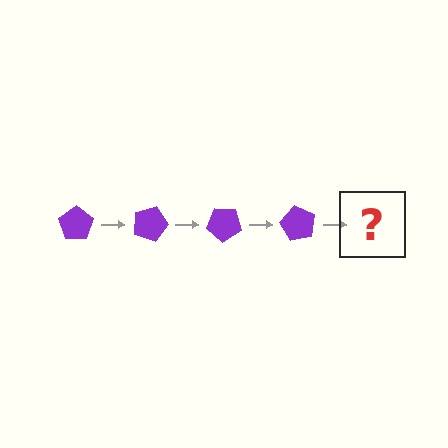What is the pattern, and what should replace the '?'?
The pattern is that the pentagon rotates 20 degrees each step. The '?' should be a purple pentagon rotated 80 degrees.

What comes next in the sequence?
The next element should be a purple pentagon rotated 80 degrees.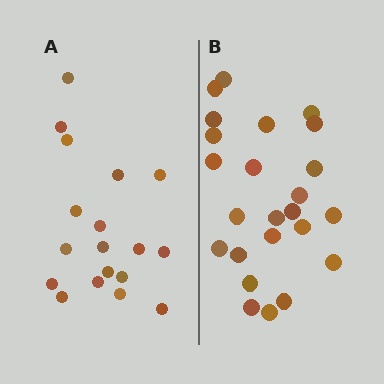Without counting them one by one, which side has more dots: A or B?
Region B (the right region) has more dots.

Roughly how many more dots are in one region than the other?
Region B has about 6 more dots than region A.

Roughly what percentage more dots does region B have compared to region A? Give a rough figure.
About 35% more.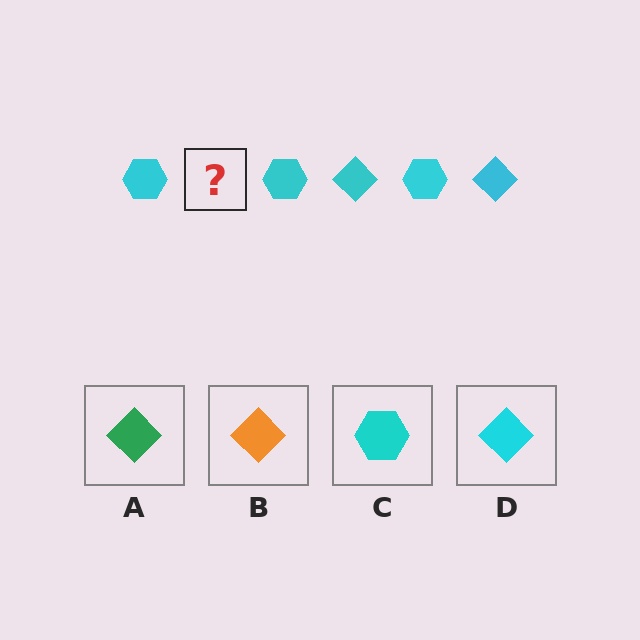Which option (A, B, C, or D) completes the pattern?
D.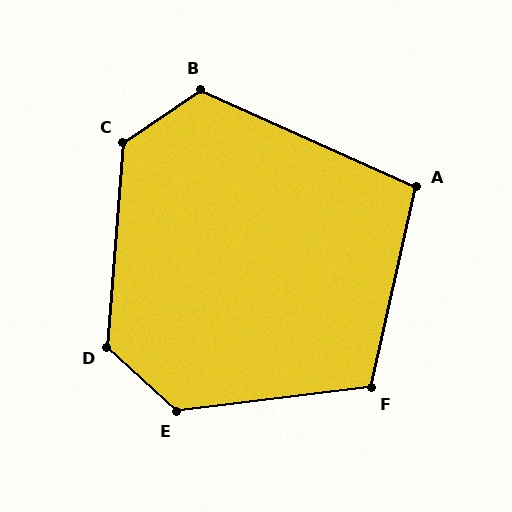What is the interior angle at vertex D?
Approximately 128 degrees (obtuse).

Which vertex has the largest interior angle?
E, at approximately 130 degrees.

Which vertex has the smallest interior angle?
A, at approximately 101 degrees.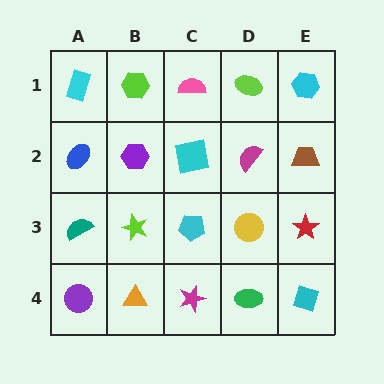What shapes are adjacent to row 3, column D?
A magenta semicircle (row 2, column D), a green ellipse (row 4, column D), a cyan pentagon (row 3, column C), a red star (row 3, column E).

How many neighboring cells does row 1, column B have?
3.